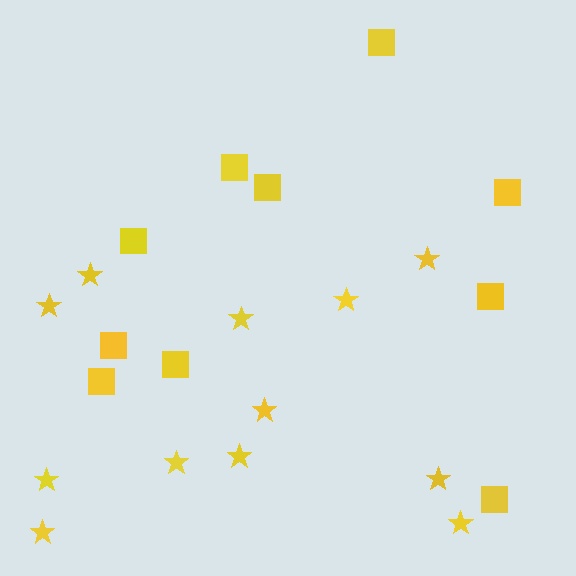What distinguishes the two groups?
There are 2 groups: one group of squares (10) and one group of stars (12).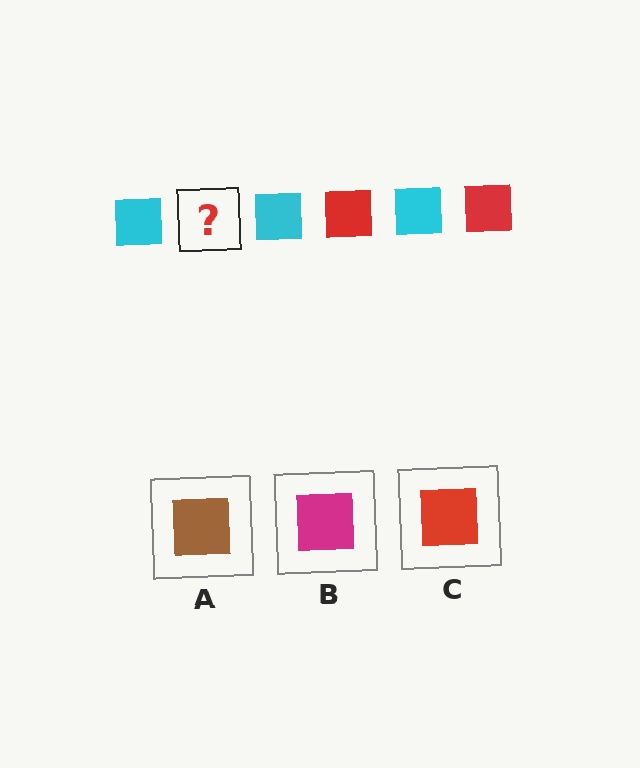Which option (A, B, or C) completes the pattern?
C.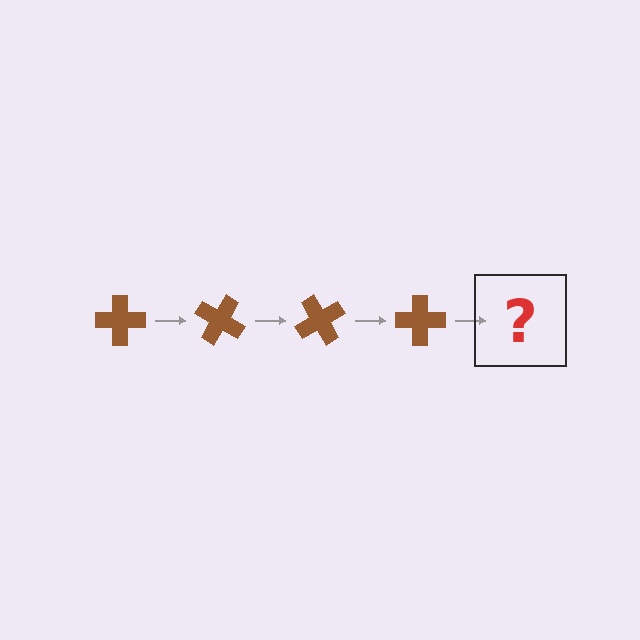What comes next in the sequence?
The next element should be a brown cross rotated 120 degrees.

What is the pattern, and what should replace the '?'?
The pattern is that the cross rotates 30 degrees each step. The '?' should be a brown cross rotated 120 degrees.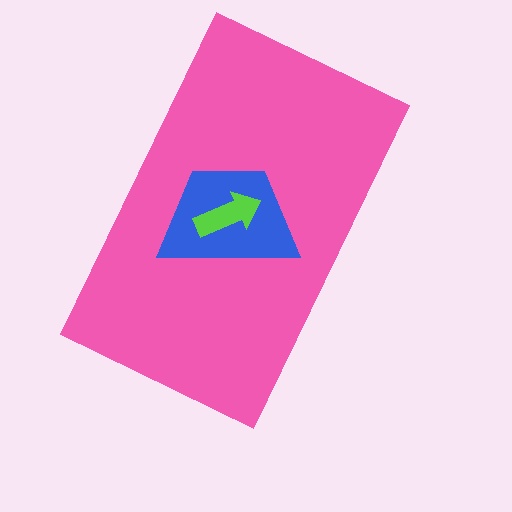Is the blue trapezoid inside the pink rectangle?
Yes.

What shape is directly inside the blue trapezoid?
The lime arrow.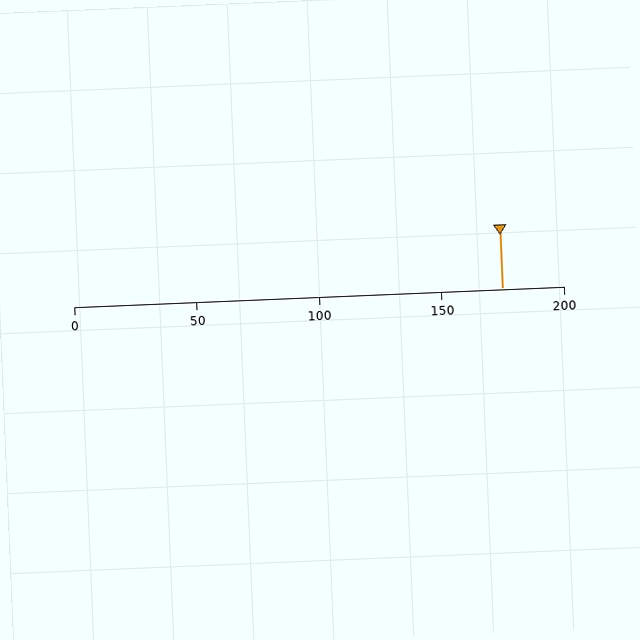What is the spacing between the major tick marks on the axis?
The major ticks are spaced 50 apart.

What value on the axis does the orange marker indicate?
The marker indicates approximately 175.